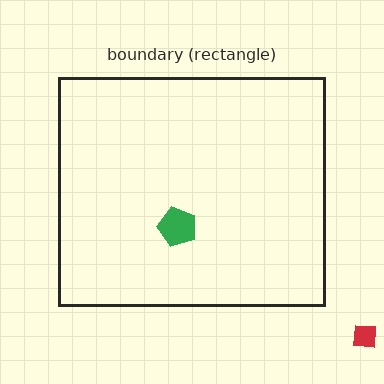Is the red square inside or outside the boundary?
Outside.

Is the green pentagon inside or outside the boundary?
Inside.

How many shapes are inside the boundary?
1 inside, 1 outside.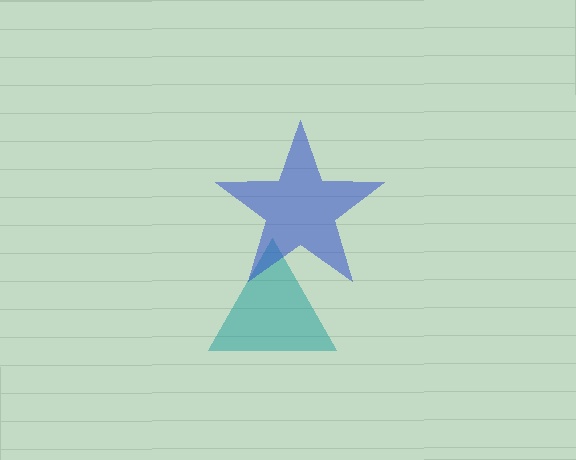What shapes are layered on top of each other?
The layered shapes are: a teal triangle, a blue star.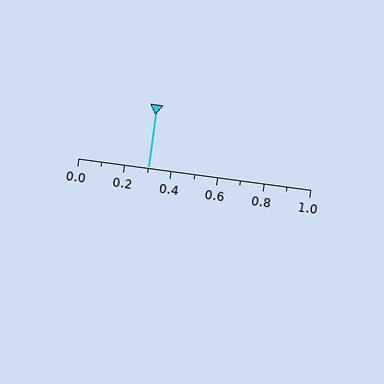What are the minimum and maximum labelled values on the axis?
The axis runs from 0.0 to 1.0.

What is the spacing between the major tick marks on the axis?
The major ticks are spaced 0.2 apart.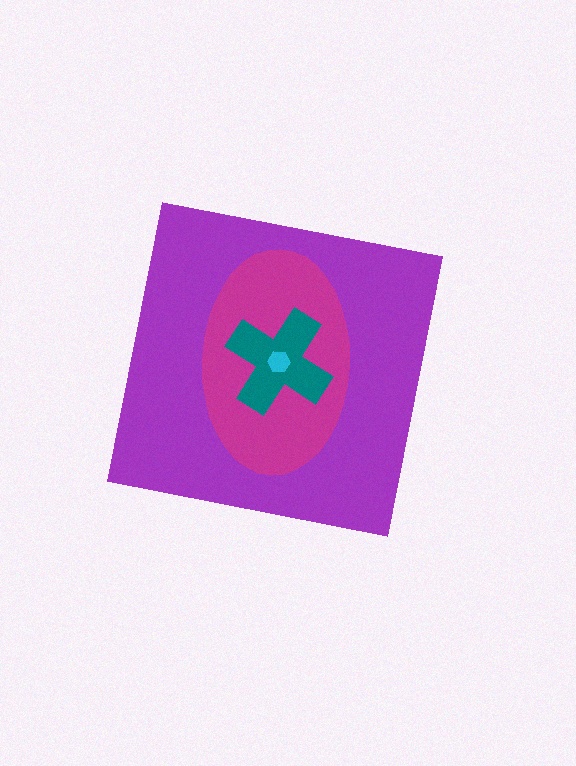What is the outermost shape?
The purple square.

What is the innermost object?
The cyan hexagon.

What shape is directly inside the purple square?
The magenta ellipse.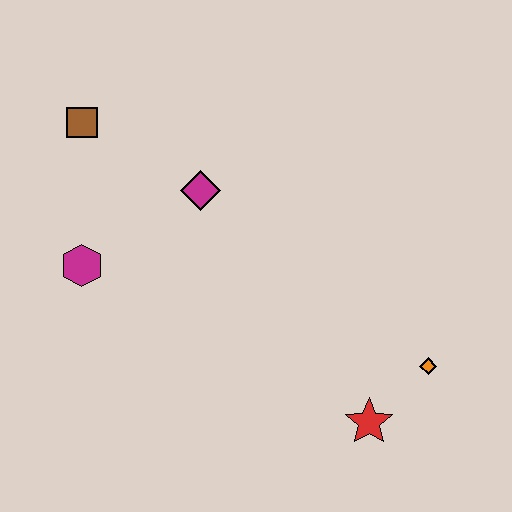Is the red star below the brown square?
Yes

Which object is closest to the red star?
The orange diamond is closest to the red star.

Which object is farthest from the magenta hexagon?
The orange diamond is farthest from the magenta hexagon.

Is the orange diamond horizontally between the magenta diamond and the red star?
No